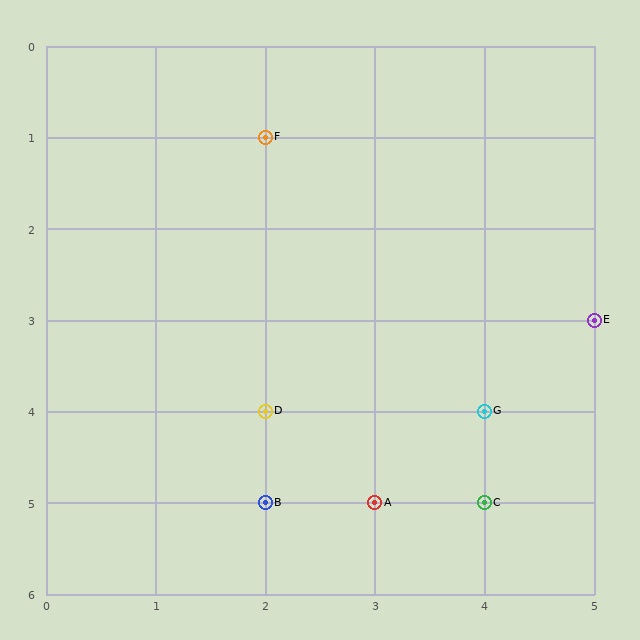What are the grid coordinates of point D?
Point D is at grid coordinates (2, 4).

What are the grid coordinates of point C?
Point C is at grid coordinates (4, 5).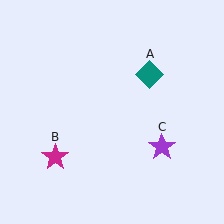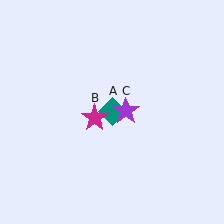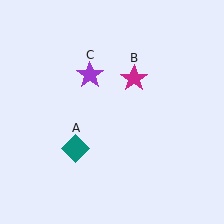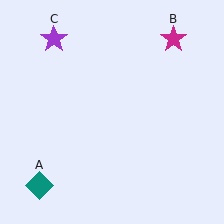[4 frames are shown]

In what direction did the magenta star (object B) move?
The magenta star (object B) moved up and to the right.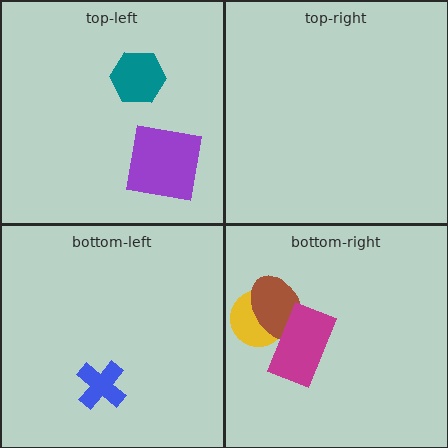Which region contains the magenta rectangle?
The bottom-right region.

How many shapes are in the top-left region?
2.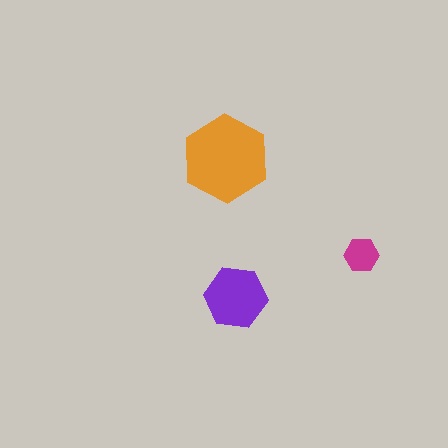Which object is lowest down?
The purple hexagon is bottommost.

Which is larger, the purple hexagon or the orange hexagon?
The orange one.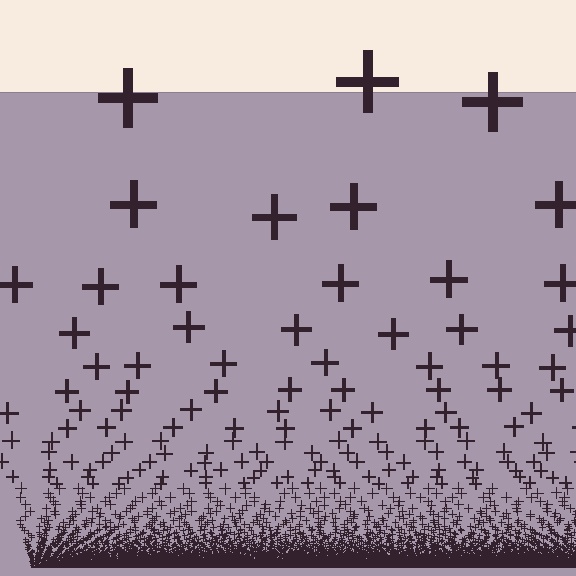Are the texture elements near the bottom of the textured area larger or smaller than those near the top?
Smaller. The gradient is inverted — elements near the bottom are smaller and denser.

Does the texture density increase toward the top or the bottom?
Density increases toward the bottom.